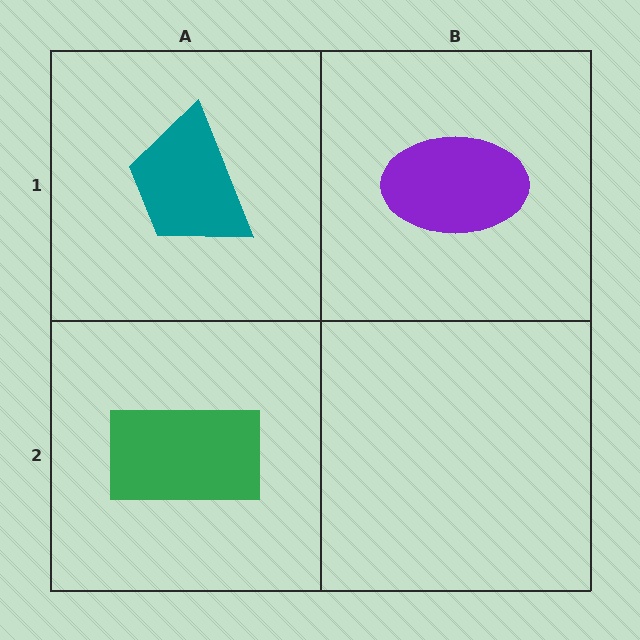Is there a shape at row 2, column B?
No, that cell is empty.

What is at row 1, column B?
A purple ellipse.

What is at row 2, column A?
A green rectangle.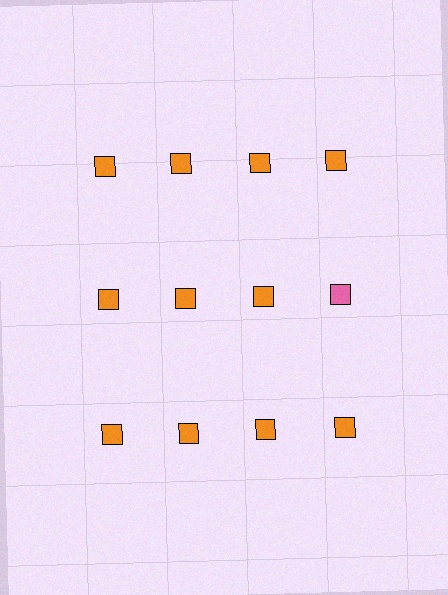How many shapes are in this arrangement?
There are 12 shapes arranged in a grid pattern.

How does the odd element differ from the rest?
It has a different color: pink instead of orange.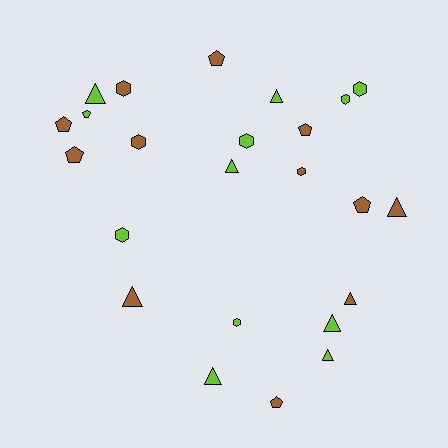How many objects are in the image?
There are 24 objects.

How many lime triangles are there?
There are 6 lime triangles.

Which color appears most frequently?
Lime, with 12 objects.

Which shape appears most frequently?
Triangle, with 9 objects.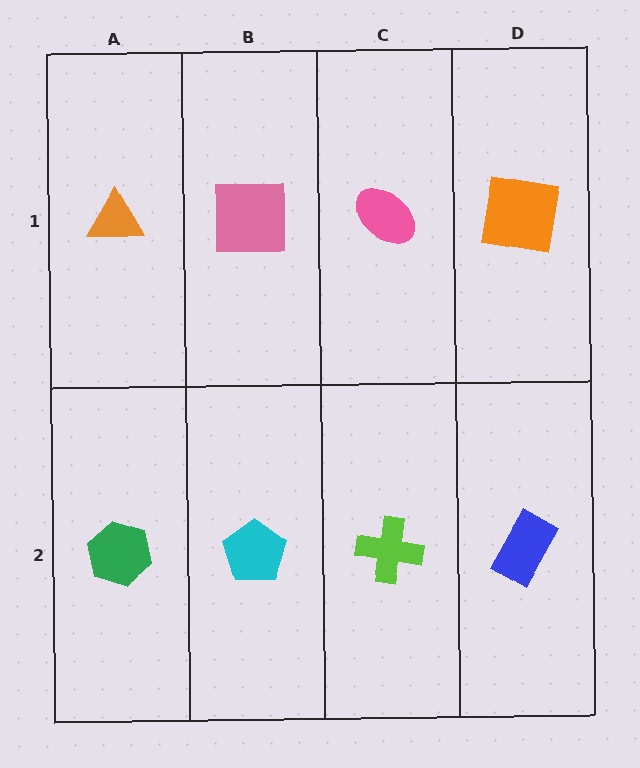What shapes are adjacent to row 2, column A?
An orange triangle (row 1, column A), a cyan pentagon (row 2, column B).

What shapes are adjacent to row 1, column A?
A green hexagon (row 2, column A), a pink square (row 1, column B).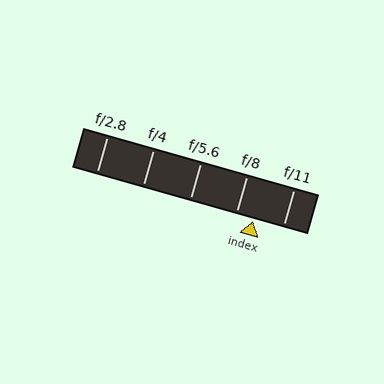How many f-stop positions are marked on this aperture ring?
There are 5 f-stop positions marked.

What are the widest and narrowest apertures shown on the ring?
The widest aperture shown is f/2.8 and the narrowest is f/11.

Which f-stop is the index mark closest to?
The index mark is closest to f/8.